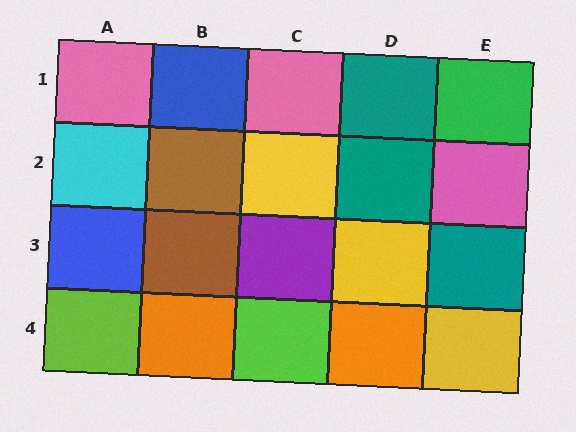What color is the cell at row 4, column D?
Orange.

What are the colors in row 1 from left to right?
Pink, blue, pink, teal, green.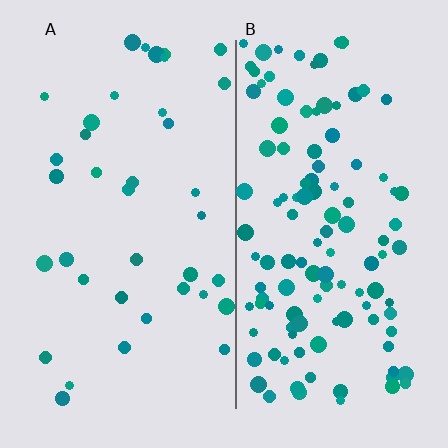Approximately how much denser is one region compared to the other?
Approximately 3.2× — region B over region A.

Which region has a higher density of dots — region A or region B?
B (the right).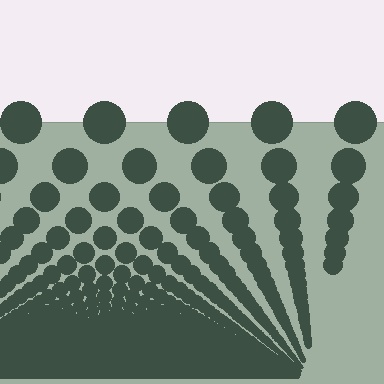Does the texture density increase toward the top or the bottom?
Density increases toward the bottom.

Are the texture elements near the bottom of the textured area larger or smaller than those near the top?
Smaller. The gradient is inverted — elements near the bottom are smaller and denser.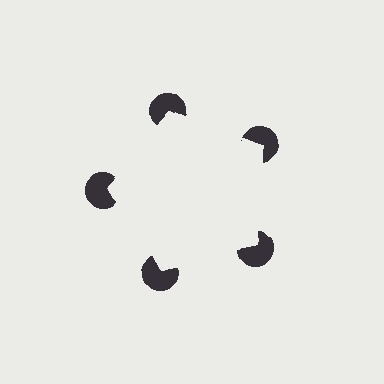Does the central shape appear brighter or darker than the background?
It typically appears slightly brighter than the background, even though no actual brightness change is drawn.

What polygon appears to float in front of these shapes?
An illusory pentagon — its edges are inferred from the aligned wedge cuts in the pac-man discs, not physically drawn.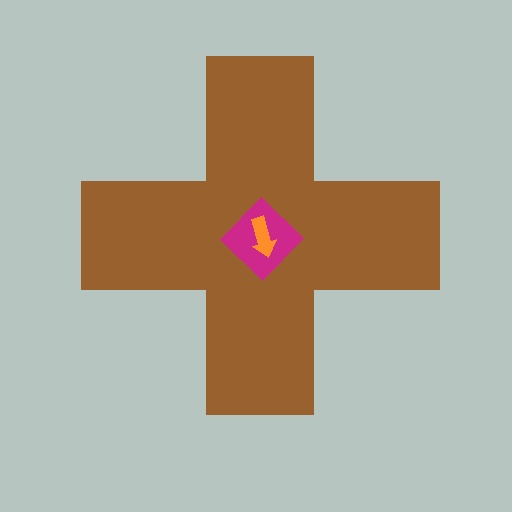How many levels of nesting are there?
3.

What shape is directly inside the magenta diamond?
The orange arrow.